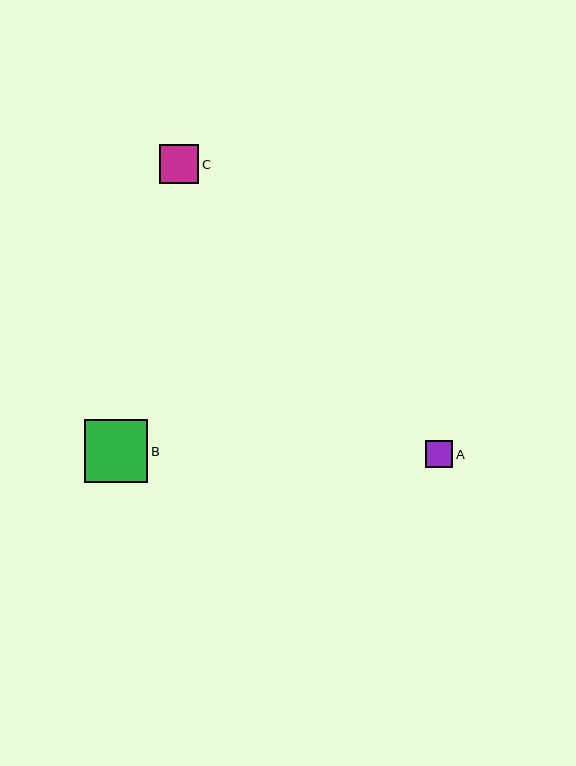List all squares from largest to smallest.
From largest to smallest: B, C, A.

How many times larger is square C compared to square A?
Square C is approximately 1.4 times the size of square A.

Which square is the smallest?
Square A is the smallest with a size of approximately 27 pixels.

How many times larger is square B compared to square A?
Square B is approximately 2.3 times the size of square A.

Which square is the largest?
Square B is the largest with a size of approximately 63 pixels.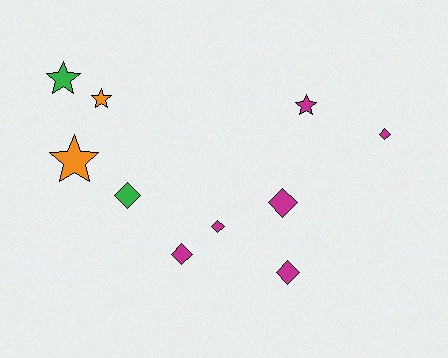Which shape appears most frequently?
Diamond, with 6 objects.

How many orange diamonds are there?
There are no orange diamonds.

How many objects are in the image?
There are 10 objects.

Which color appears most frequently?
Magenta, with 6 objects.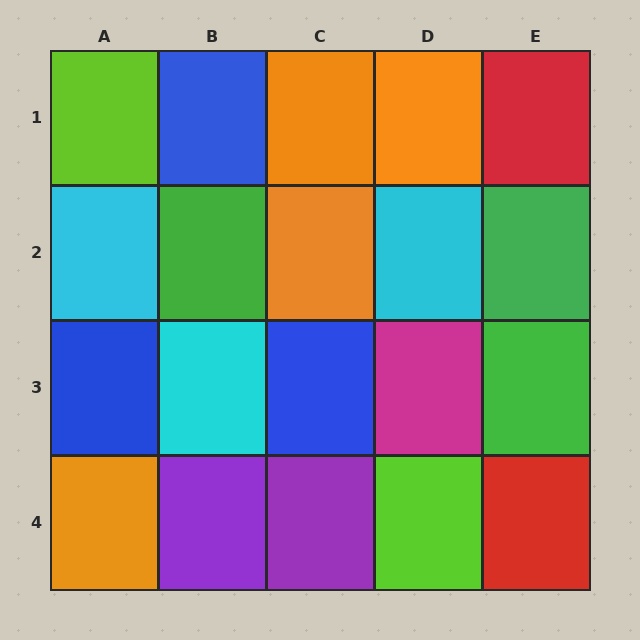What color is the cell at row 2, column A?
Cyan.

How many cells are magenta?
1 cell is magenta.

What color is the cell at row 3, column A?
Blue.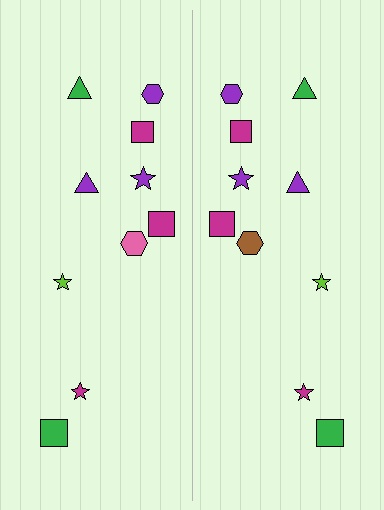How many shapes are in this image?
There are 20 shapes in this image.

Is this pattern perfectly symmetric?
No, the pattern is not perfectly symmetric. The brown hexagon on the right side breaks the symmetry — its mirror counterpart is pink.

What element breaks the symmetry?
The brown hexagon on the right side breaks the symmetry — its mirror counterpart is pink.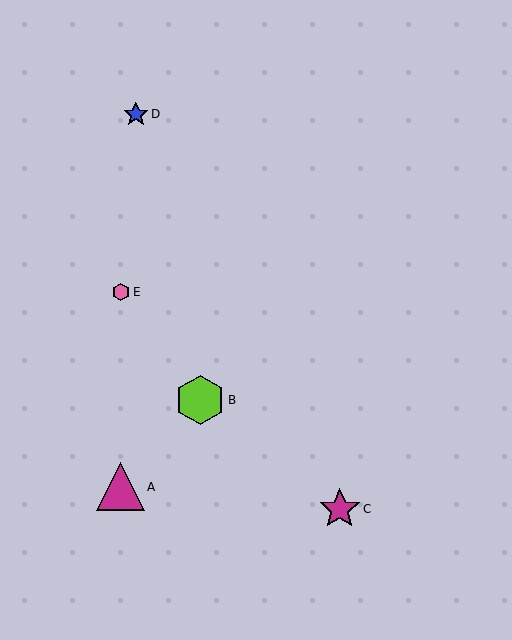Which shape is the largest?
The lime hexagon (labeled B) is the largest.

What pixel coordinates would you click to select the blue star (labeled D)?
Click at (136, 114) to select the blue star D.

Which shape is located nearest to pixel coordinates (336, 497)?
The magenta star (labeled C) at (340, 509) is nearest to that location.